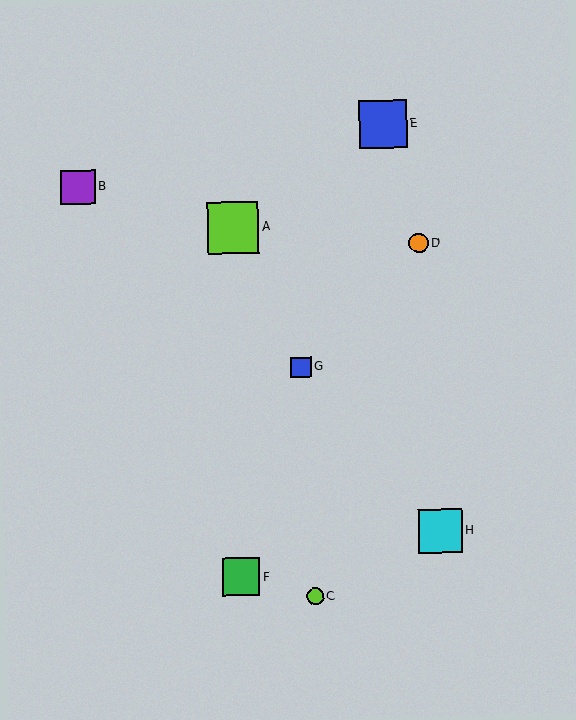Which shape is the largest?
The lime square (labeled A) is the largest.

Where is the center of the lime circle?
The center of the lime circle is at (315, 597).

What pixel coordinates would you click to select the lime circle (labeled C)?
Click at (315, 597) to select the lime circle C.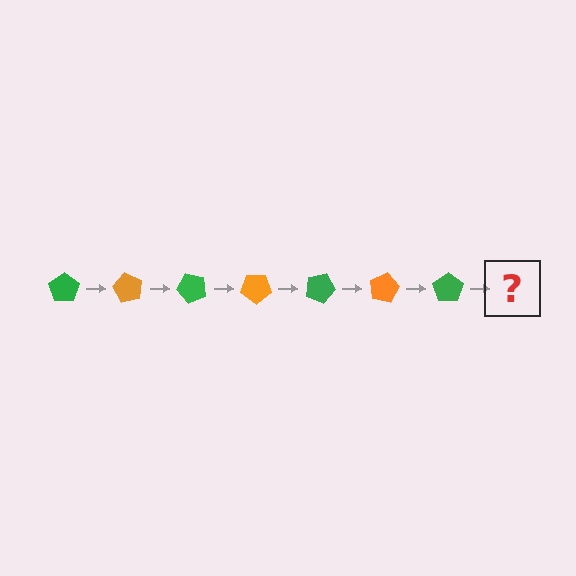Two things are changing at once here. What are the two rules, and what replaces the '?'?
The two rules are that it rotates 60 degrees each step and the color cycles through green and orange. The '?' should be an orange pentagon, rotated 420 degrees from the start.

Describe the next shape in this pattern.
It should be an orange pentagon, rotated 420 degrees from the start.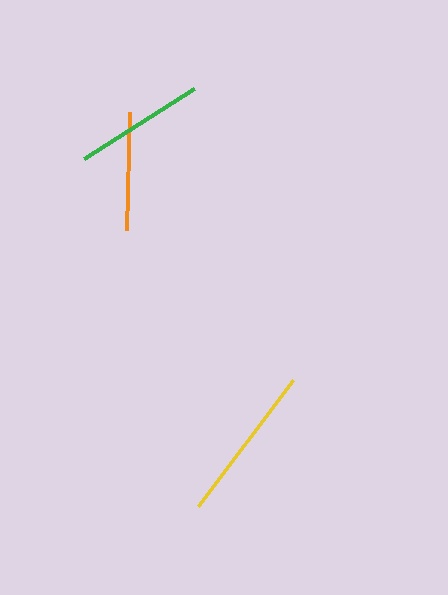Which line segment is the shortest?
The orange line is the shortest at approximately 119 pixels.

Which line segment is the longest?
The yellow line is the longest at approximately 157 pixels.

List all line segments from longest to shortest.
From longest to shortest: yellow, green, orange.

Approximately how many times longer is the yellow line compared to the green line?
The yellow line is approximately 1.2 times the length of the green line.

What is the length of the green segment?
The green segment is approximately 130 pixels long.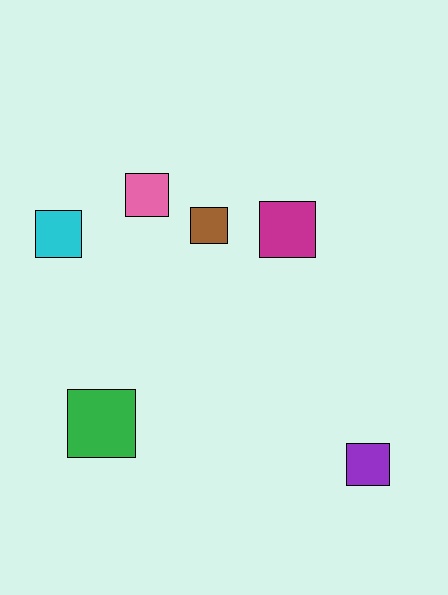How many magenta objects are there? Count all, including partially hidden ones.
There is 1 magenta object.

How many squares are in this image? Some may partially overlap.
There are 6 squares.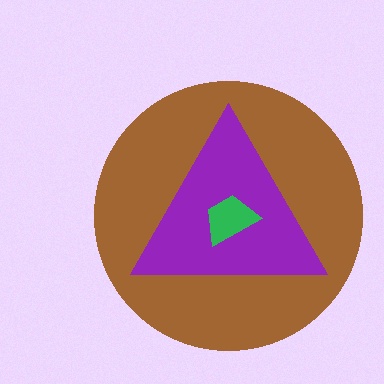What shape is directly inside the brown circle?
The purple triangle.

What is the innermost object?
The green trapezoid.